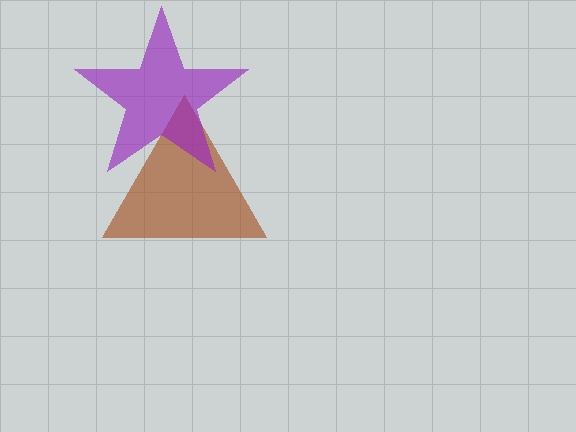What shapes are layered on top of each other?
The layered shapes are: a brown triangle, a purple star.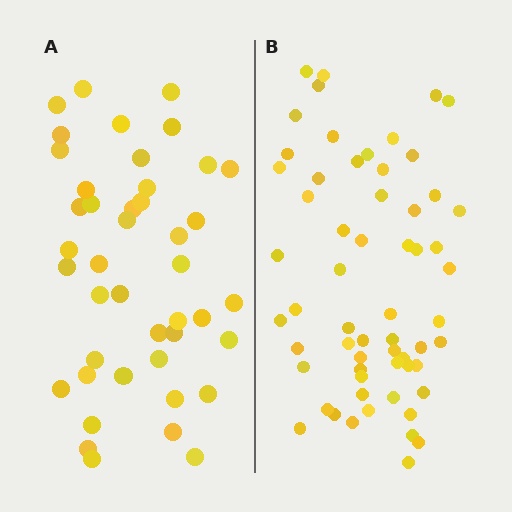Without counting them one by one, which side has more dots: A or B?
Region B (the right region) has more dots.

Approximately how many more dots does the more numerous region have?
Region B has approximately 15 more dots than region A.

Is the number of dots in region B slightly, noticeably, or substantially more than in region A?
Region B has noticeably more, but not dramatically so. The ratio is roughly 1.4 to 1.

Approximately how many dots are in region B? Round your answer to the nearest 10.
About 60 dots.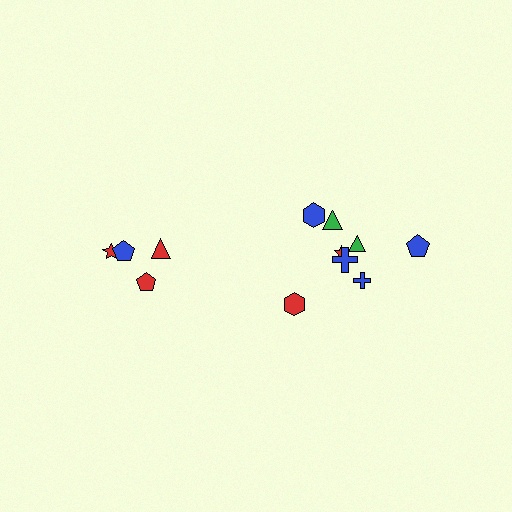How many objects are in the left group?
There are 4 objects.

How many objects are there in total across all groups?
There are 12 objects.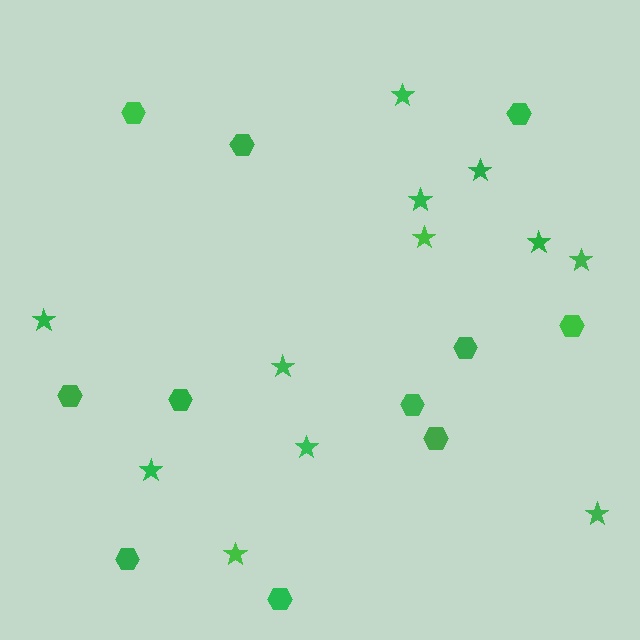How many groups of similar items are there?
There are 2 groups: one group of stars (12) and one group of hexagons (11).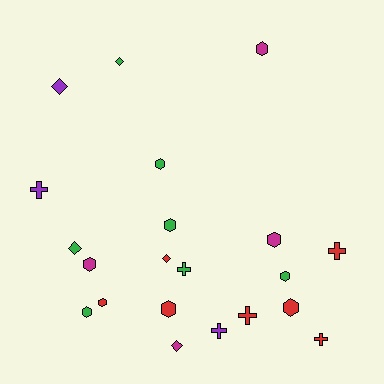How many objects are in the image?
There are 21 objects.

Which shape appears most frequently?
Hexagon, with 10 objects.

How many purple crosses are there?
There are 2 purple crosses.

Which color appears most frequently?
Red, with 7 objects.